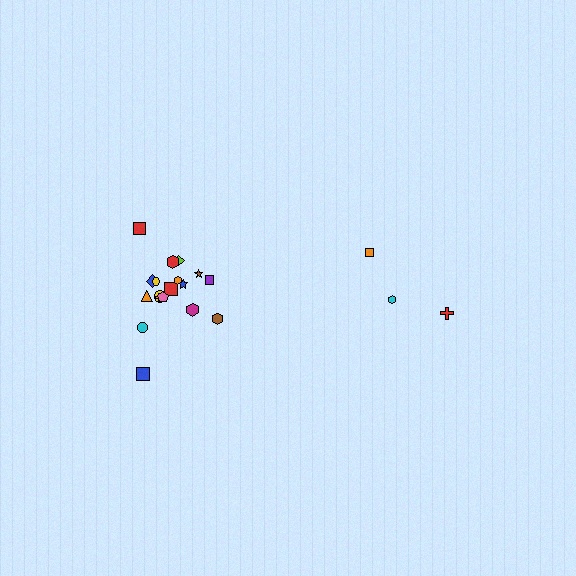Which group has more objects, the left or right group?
The left group.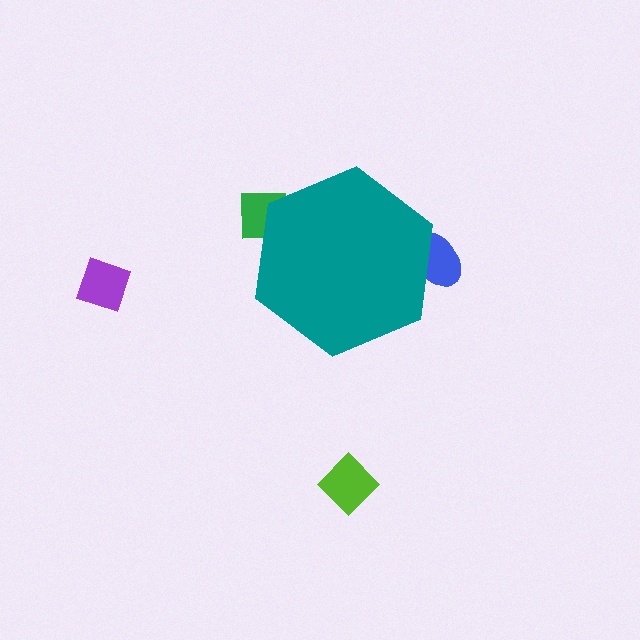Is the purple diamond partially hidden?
No, the purple diamond is fully visible.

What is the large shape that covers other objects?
A teal hexagon.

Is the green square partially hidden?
Yes, the green square is partially hidden behind the teal hexagon.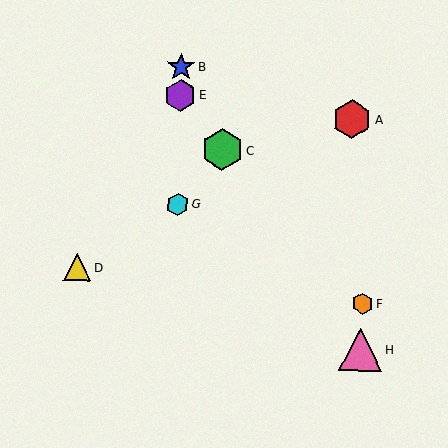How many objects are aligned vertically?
3 objects (B, E, G) are aligned vertically.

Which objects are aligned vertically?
Objects B, E, G are aligned vertically.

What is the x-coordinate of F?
Object F is at x≈363.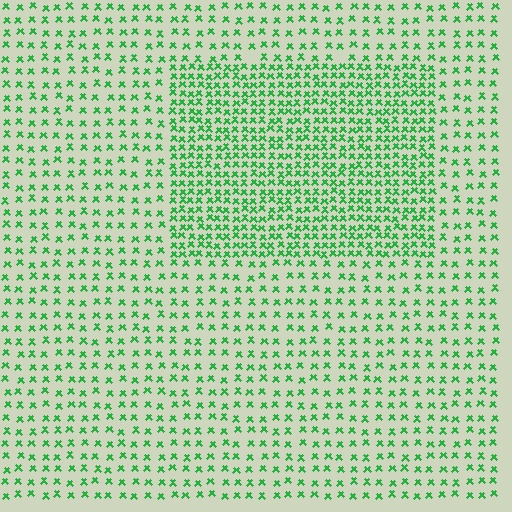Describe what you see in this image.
The image contains small green elements arranged at two different densities. A rectangle-shaped region is visible where the elements are more densely packed than the surrounding area.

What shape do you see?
I see a rectangle.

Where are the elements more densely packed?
The elements are more densely packed inside the rectangle boundary.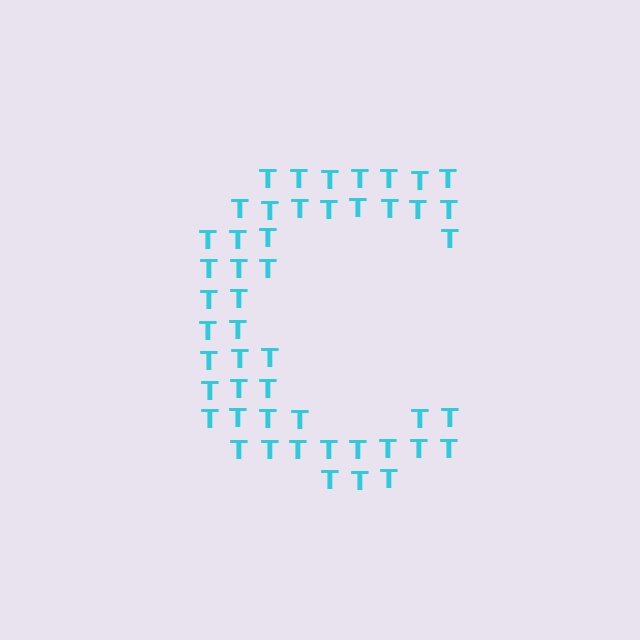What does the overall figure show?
The overall figure shows the letter C.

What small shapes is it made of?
It is made of small letter T's.